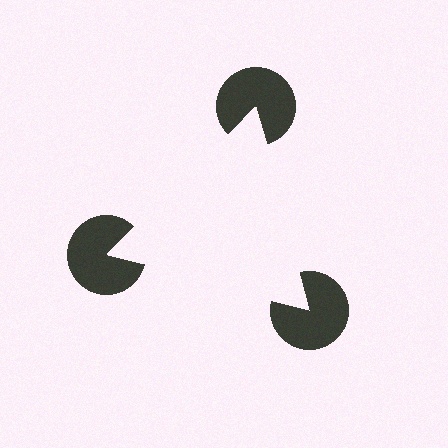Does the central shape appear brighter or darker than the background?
It typically appears slightly brighter than the background, even though no actual brightness change is drawn.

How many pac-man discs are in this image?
There are 3 — one at each vertex of the illusory triangle.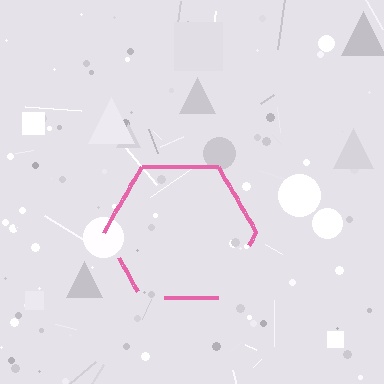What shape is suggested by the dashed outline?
The dashed outline suggests a hexagon.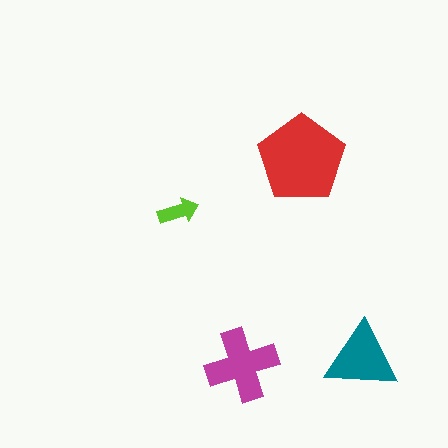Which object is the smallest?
The lime arrow.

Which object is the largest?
The red pentagon.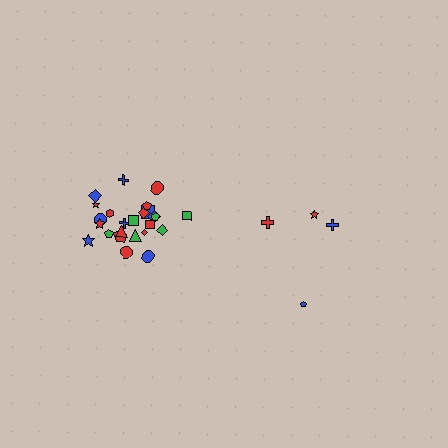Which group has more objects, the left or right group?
The left group.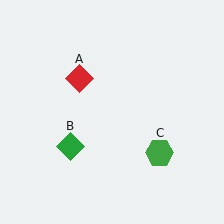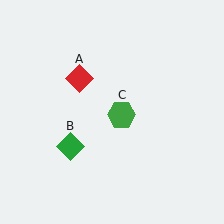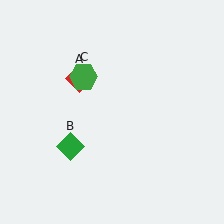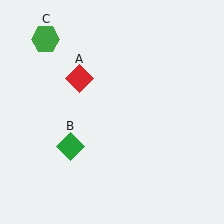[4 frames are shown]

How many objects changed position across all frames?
1 object changed position: green hexagon (object C).